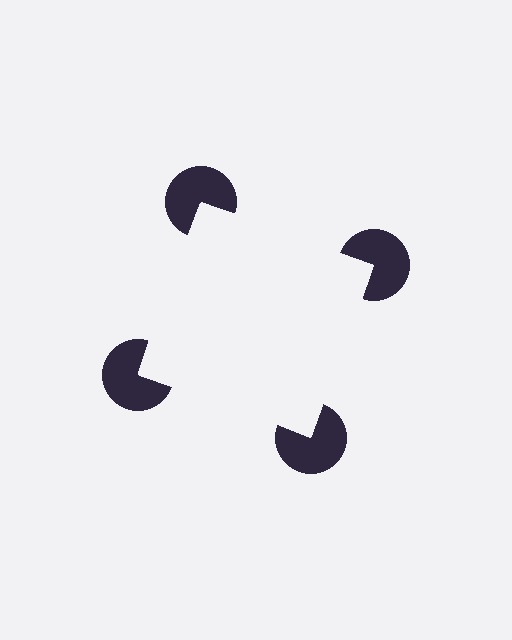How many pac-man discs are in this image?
There are 4 — one at each vertex of the illusory square.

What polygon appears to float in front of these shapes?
An illusory square — its edges are inferred from the aligned wedge cuts in the pac-man discs, not physically drawn.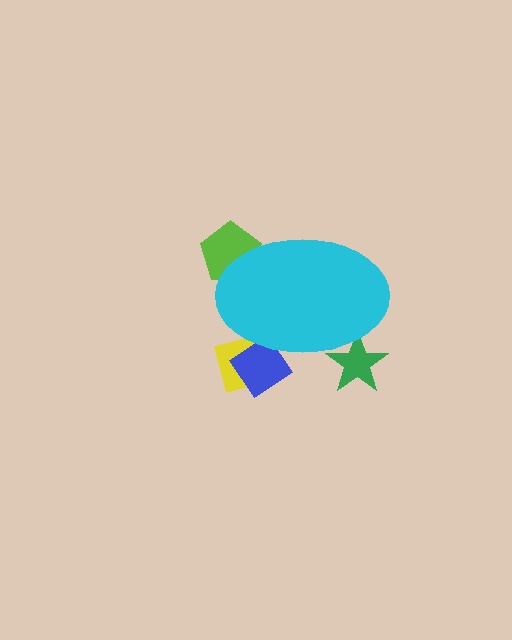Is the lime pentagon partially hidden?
Yes, the lime pentagon is partially hidden behind the cyan ellipse.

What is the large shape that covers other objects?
A cyan ellipse.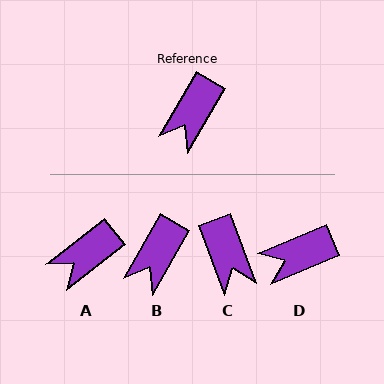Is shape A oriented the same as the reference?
No, it is off by about 22 degrees.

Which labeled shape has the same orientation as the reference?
B.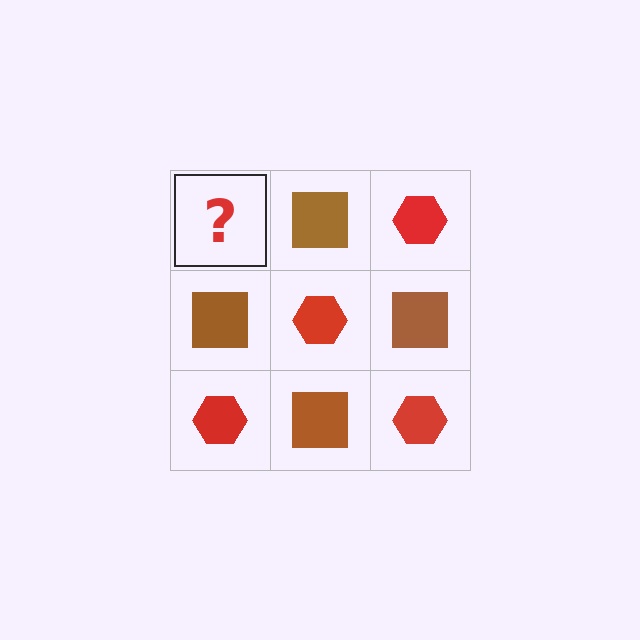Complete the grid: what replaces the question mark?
The question mark should be replaced with a red hexagon.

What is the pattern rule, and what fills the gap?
The rule is that it alternates red hexagon and brown square in a checkerboard pattern. The gap should be filled with a red hexagon.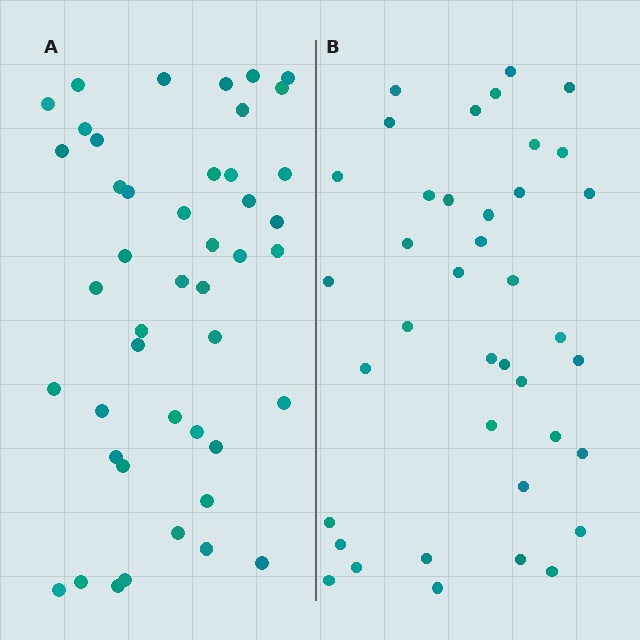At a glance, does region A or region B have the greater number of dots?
Region A (the left region) has more dots.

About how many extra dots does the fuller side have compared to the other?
Region A has about 6 more dots than region B.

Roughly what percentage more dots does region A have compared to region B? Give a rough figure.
About 15% more.